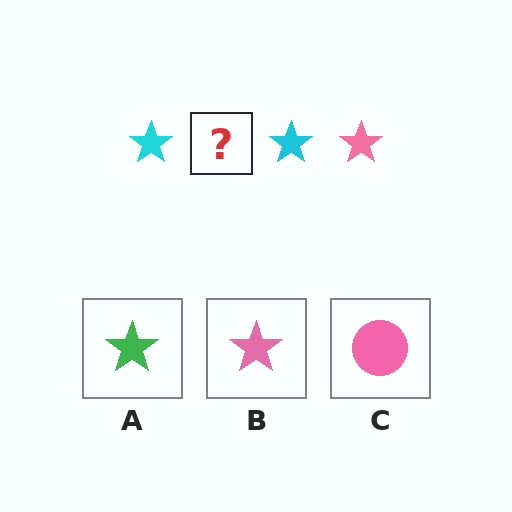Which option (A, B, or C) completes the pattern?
B.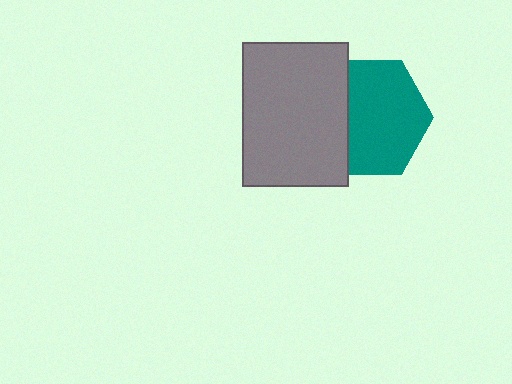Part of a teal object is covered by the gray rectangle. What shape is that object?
It is a hexagon.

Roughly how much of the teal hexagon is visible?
Most of it is visible (roughly 69%).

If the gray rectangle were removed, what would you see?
You would see the complete teal hexagon.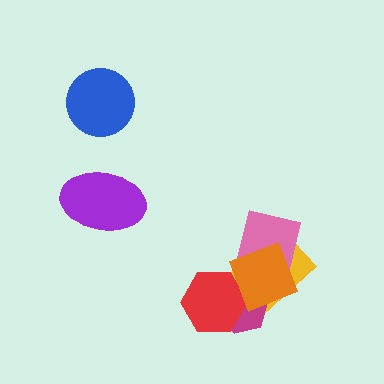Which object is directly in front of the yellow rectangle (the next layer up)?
The magenta hexagon is directly in front of the yellow rectangle.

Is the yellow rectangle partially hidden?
Yes, it is partially covered by another shape.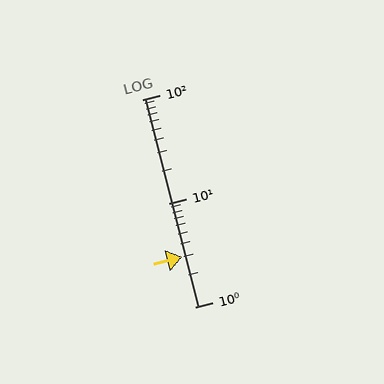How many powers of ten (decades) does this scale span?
The scale spans 2 decades, from 1 to 100.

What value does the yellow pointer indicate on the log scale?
The pointer indicates approximately 3.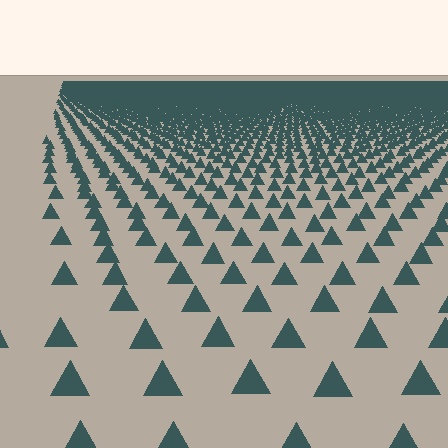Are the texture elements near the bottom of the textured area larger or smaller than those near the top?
Larger. Near the bottom, elements are closer to the viewer and appear at a bigger on-screen size.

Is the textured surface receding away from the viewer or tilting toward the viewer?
The surface is receding away from the viewer. Texture elements get smaller and denser toward the top.